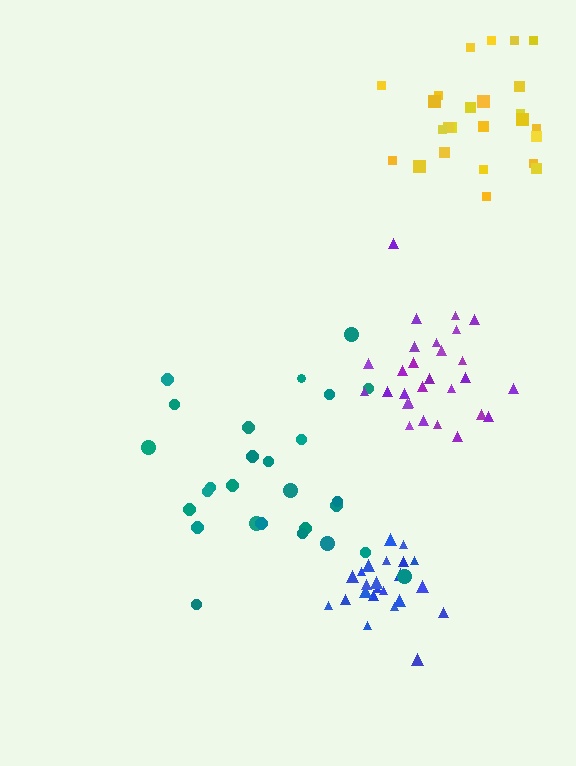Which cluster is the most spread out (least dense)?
Teal.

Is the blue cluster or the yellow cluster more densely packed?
Blue.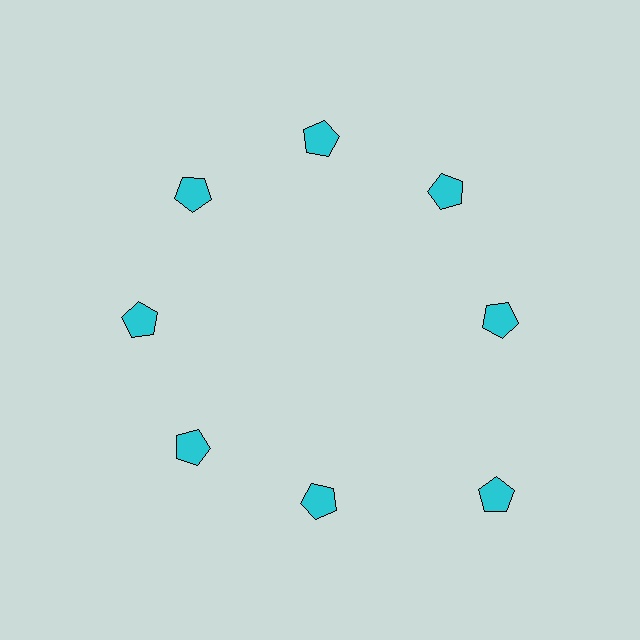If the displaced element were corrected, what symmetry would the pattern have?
It would have 8-fold rotational symmetry — the pattern would map onto itself every 45 degrees.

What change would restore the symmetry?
The symmetry would be restored by moving it inward, back onto the ring so that all 8 pentagons sit at equal angles and equal distance from the center.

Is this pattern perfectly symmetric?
No. The 8 cyan pentagons are arranged in a ring, but one element near the 4 o'clock position is pushed outward from the center, breaking the 8-fold rotational symmetry.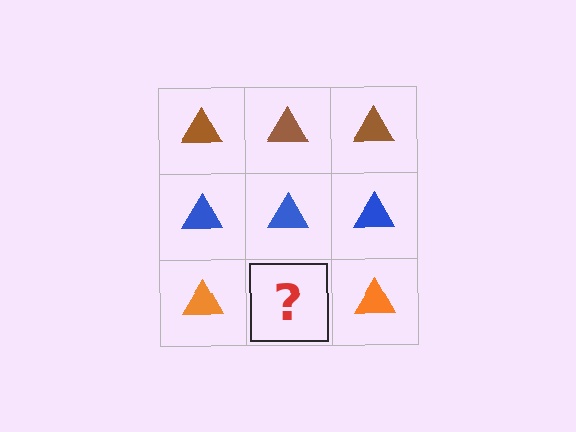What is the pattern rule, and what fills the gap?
The rule is that each row has a consistent color. The gap should be filled with an orange triangle.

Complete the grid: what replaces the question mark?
The question mark should be replaced with an orange triangle.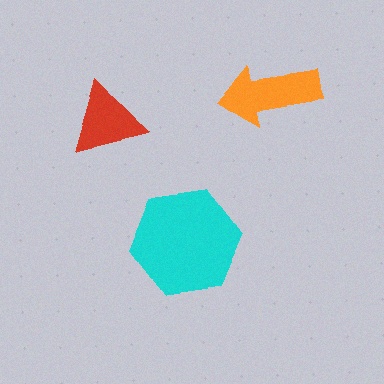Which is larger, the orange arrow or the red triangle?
The orange arrow.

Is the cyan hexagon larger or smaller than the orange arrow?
Larger.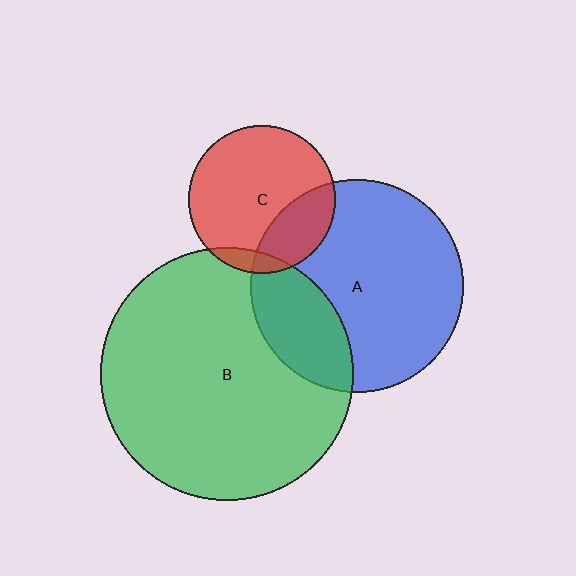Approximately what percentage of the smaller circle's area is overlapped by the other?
Approximately 10%.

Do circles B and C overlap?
Yes.